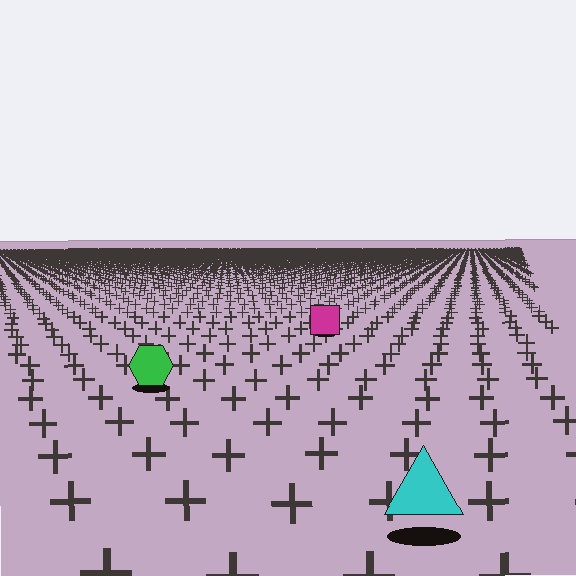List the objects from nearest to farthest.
From nearest to farthest: the cyan triangle, the green hexagon, the magenta square.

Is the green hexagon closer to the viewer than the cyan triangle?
No. The cyan triangle is closer — you can tell from the texture gradient: the ground texture is coarser near it.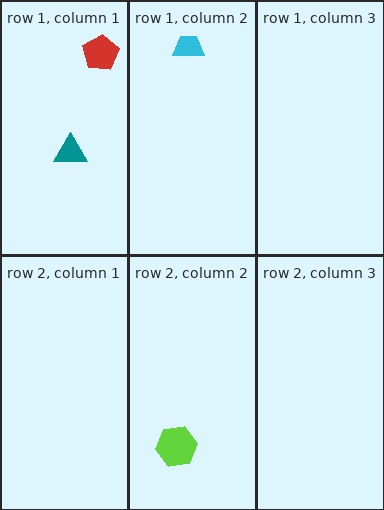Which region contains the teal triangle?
The row 1, column 1 region.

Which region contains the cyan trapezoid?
The row 1, column 2 region.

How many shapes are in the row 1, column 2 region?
1.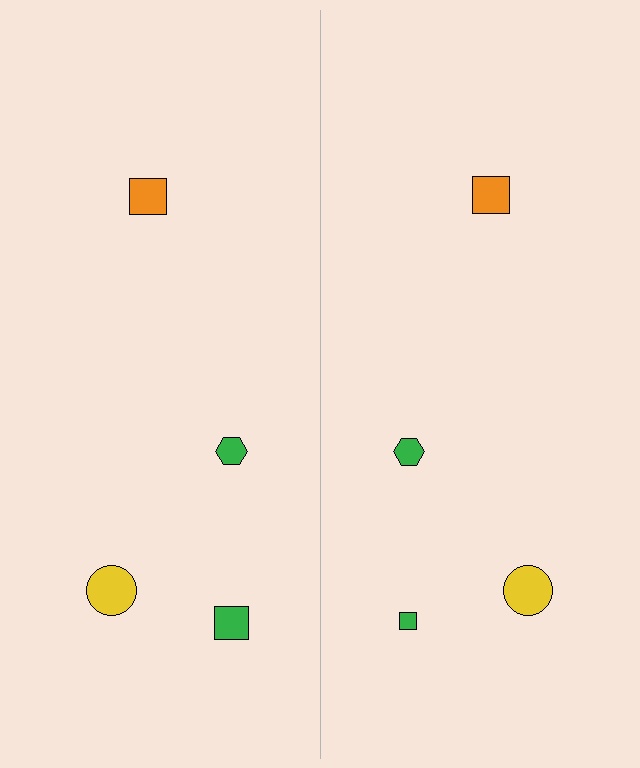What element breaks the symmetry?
The green square on the right side has a different size than its mirror counterpart.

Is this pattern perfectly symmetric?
No, the pattern is not perfectly symmetric. The green square on the right side has a different size than its mirror counterpart.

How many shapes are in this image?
There are 8 shapes in this image.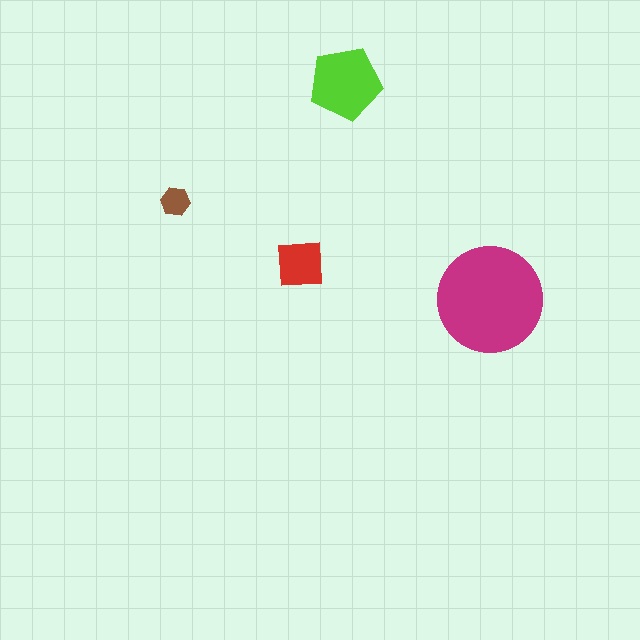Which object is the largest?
The magenta circle.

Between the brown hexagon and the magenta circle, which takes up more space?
The magenta circle.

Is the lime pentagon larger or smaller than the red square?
Larger.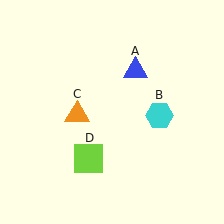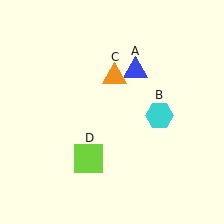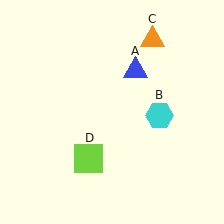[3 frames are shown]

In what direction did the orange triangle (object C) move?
The orange triangle (object C) moved up and to the right.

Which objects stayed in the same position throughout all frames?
Blue triangle (object A) and cyan hexagon (object B) and lime square (object D) remained stationary.